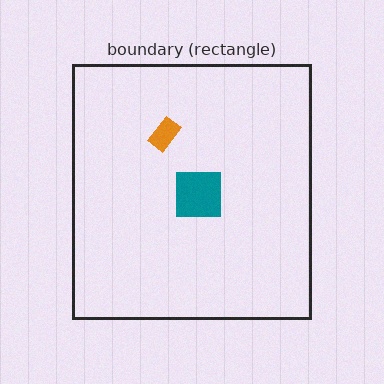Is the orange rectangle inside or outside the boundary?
Inside.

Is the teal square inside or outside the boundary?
Inside.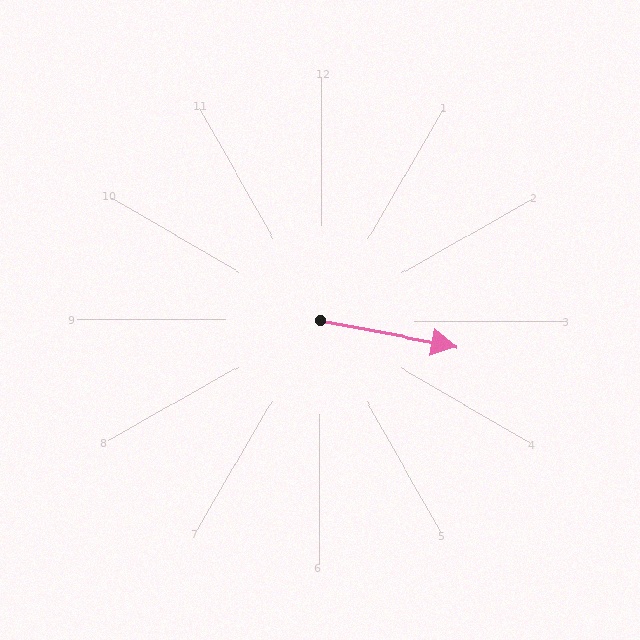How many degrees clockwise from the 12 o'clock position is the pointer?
Approximately 101 degrees.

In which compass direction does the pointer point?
East.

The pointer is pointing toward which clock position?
Roughly 3 o'clock.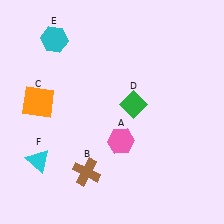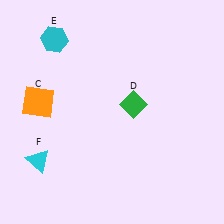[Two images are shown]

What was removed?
The brown cross (B), the pink hexagon (A) were removed in Image 2.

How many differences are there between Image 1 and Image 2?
There are 2 differences between the two images.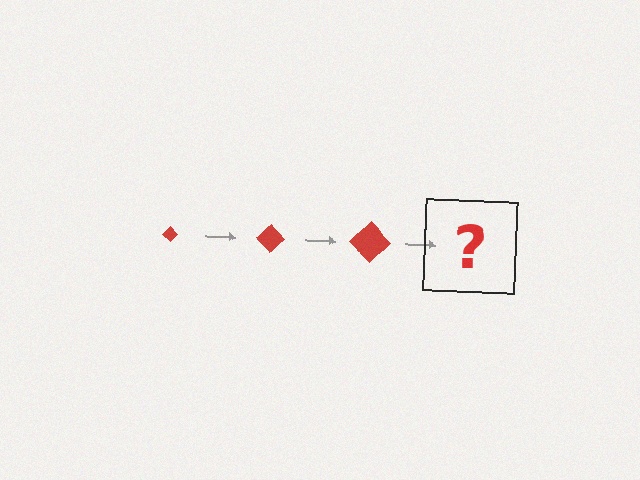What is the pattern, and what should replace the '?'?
The pattern is that the diamond gets progressively larger each step. The '?' should be a red diamond, larger than the previous one.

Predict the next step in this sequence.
The next step is a red diamond, larger than the previous one.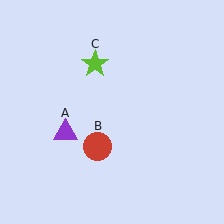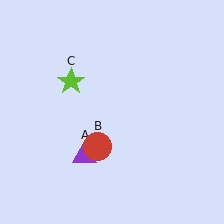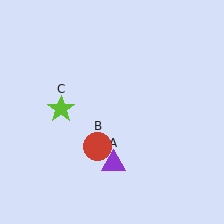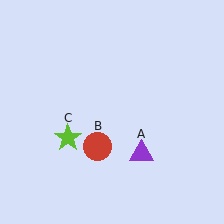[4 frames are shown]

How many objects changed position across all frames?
2 objects changed position: purple triangle (object A), lime star (object C).